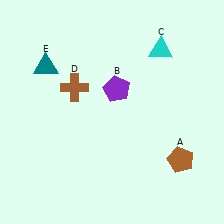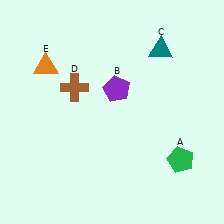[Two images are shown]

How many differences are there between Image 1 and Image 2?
There are 3 differences between the two images.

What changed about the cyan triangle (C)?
In Image 1, C is cyan. In Image 2, it changed to teal.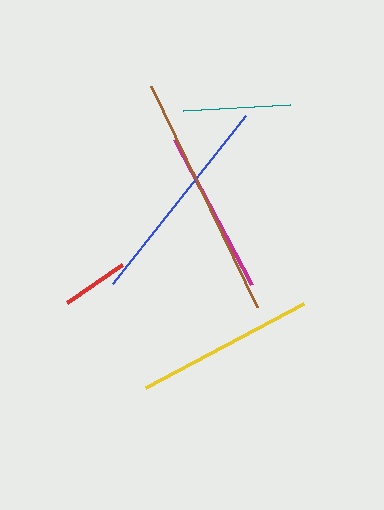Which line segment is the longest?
The brown line is the longest at approximately 244 pixels.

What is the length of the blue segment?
The blue segment is approximately 215 pixels long.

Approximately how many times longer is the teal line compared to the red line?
The teal line is approximately 1.6 times the length of the red line.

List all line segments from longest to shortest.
From longest to shortest: brown, blue, yellow, magenta, teal, red.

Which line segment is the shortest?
The red line is the shortest at approximately 67 pixels.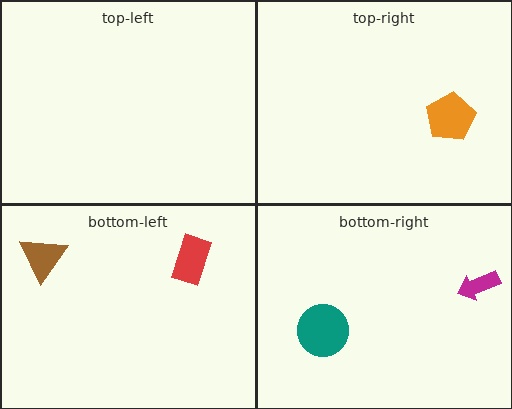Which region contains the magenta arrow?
The bottom-right region.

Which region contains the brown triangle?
The bottom-left region.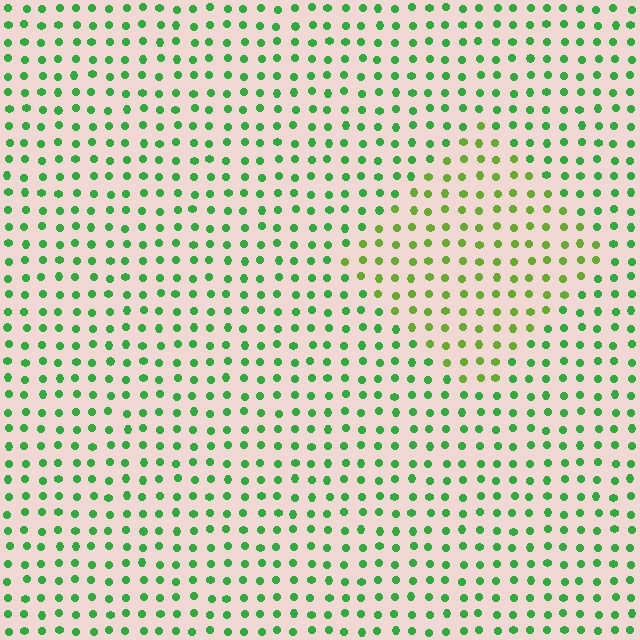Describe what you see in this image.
The image is filled with small green elements in a uniform arrangement. A diamond-shaped region is visible where the elements are tinted to a slightly different hue, forming a subtle color boundary.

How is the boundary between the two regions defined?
The boundary is defined purely by a slight shift in hue (about 33 degrees). Spacing, size, and orientation are identical on both sides.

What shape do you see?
I see a diamond.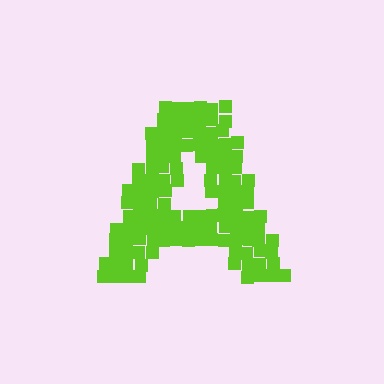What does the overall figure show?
The overall figure shows the letter A.